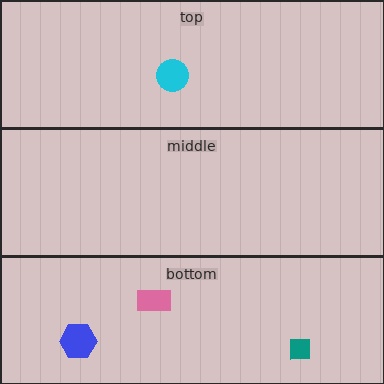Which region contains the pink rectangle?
The bottom region.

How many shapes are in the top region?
1.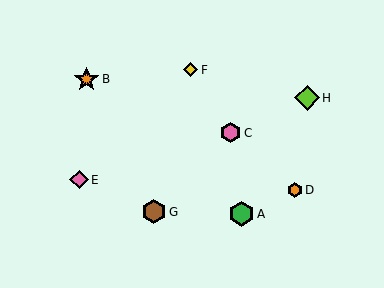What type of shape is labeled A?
Shape A is a green hexagon.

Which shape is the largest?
The green hexagon (labeled A) is the largest.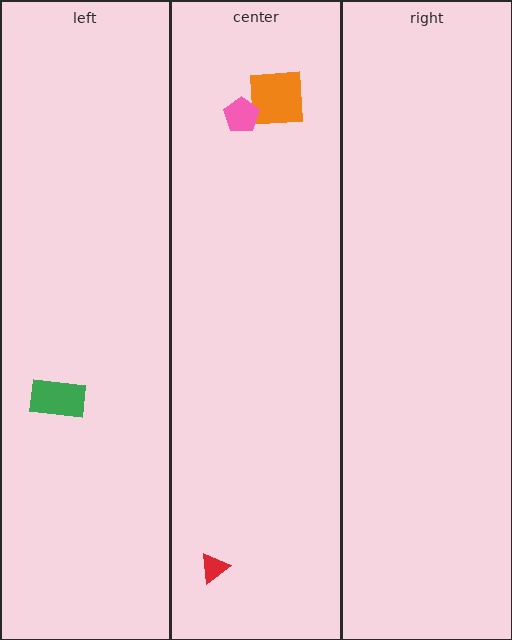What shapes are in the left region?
The green rectangle.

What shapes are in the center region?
The orange square, the pink pentagon, the red triangle.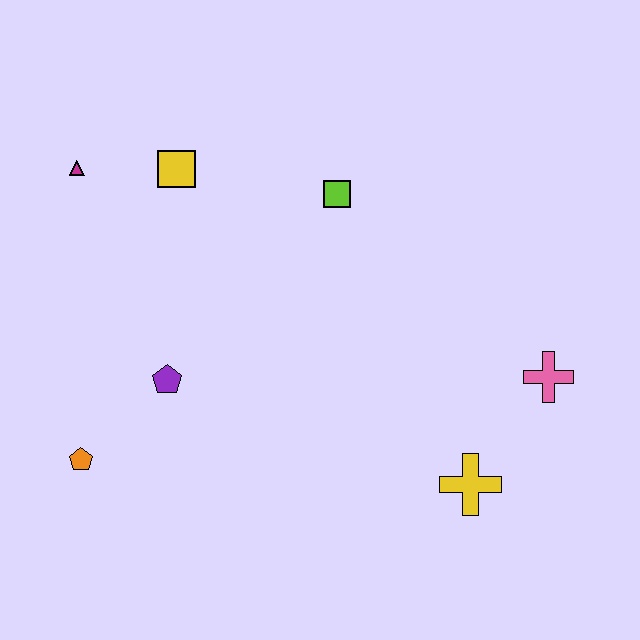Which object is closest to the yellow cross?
The pink cross is closest to the yellow cross.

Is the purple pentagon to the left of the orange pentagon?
No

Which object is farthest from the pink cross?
The magenta triangle is farthest from the pink cross.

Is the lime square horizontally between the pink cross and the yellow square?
Yes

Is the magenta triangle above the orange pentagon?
Yes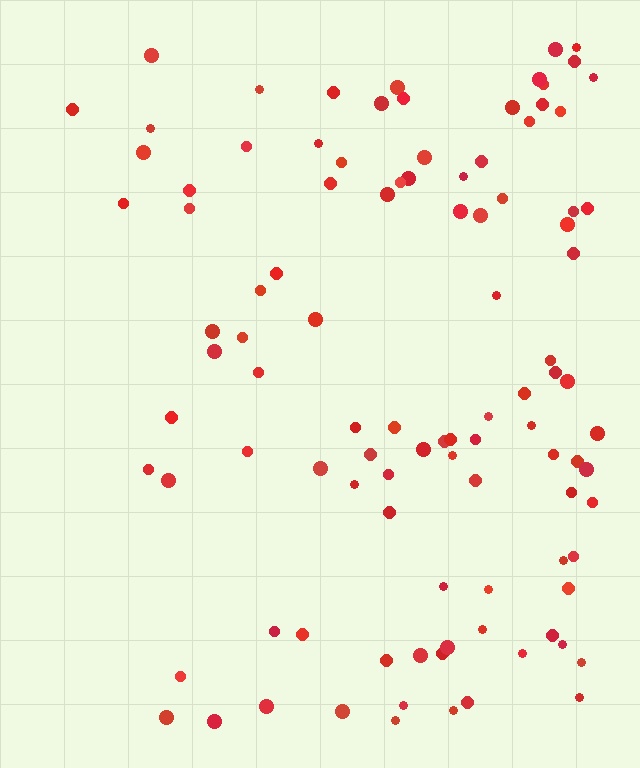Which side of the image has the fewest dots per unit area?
The left.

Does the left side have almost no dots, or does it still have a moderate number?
Still a moderate number, just noticeably fewer than the right.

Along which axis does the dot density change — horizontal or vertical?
Horizontal.